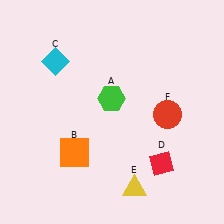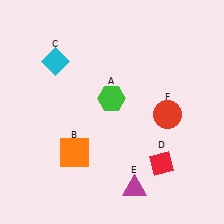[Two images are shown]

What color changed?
The triangle (E) changed from yellow in Image 1 to magenta in Image 2.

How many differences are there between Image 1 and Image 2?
There is 1 difference between the two images.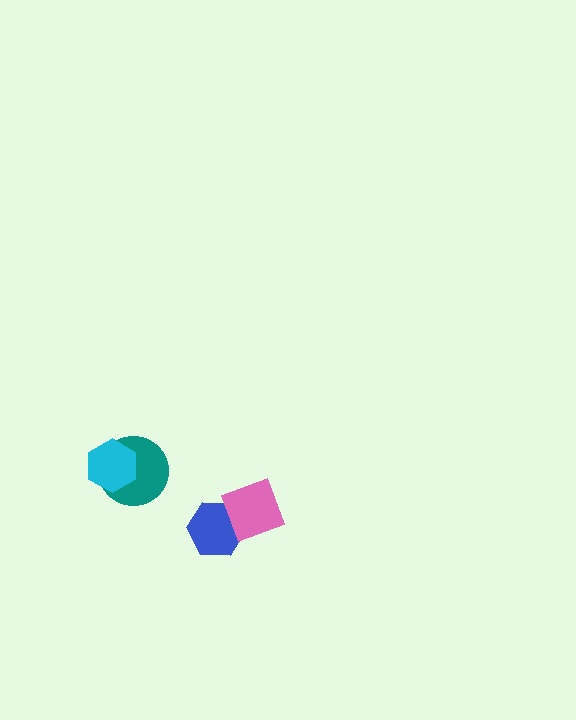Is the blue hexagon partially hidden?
Yes, it is partially covered by another shape.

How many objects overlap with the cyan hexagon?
1 object overlaps with the cyan hexagon.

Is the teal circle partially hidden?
Yes, it is partially covered by another shape.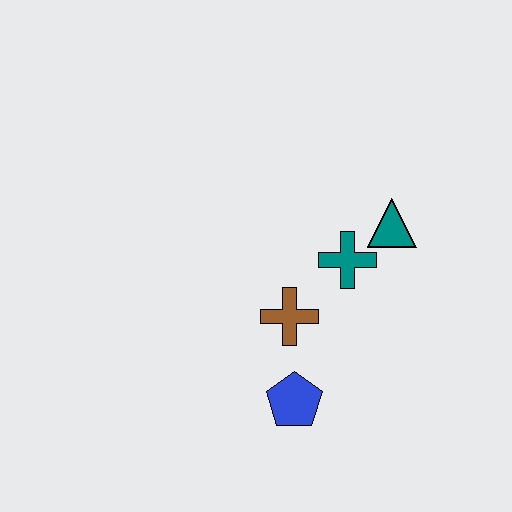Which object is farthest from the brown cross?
The teal triangle is farthest from the brown cross.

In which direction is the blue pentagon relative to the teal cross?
The blue pentagon is below the teal cross.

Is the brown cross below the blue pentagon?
No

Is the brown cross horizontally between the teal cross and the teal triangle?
No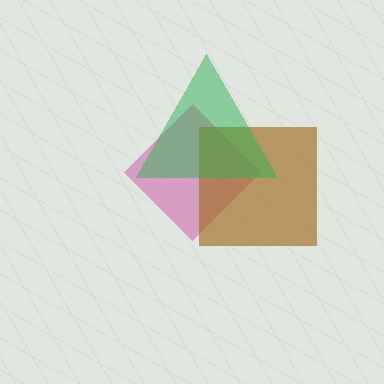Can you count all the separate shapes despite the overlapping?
Yes, there are 3 separate shapes.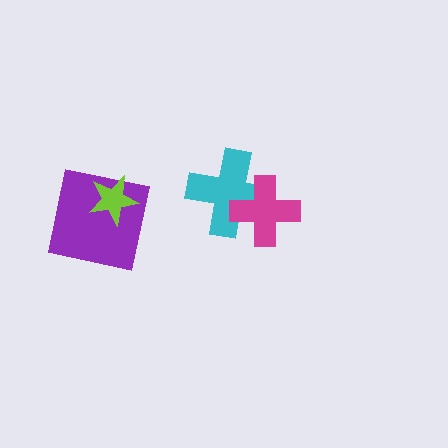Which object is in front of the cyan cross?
The magenta cross is in front of the cyan cross.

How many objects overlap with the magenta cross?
1 object overlaps with the magenta cross.